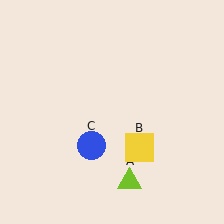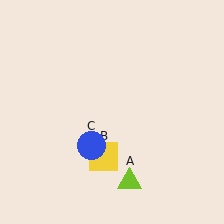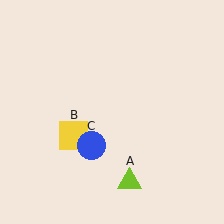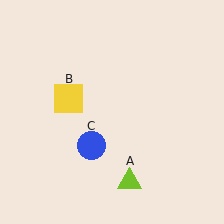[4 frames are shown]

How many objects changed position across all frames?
1 object changed position: yellow square (object B).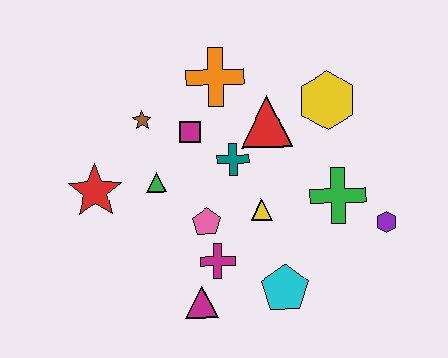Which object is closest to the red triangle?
The teal cross is closest to the red triangle.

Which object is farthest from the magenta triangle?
The yellow hexagon is farthest from the magenta triangle.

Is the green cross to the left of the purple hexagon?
Yes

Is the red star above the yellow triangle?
Yes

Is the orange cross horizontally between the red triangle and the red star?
Yes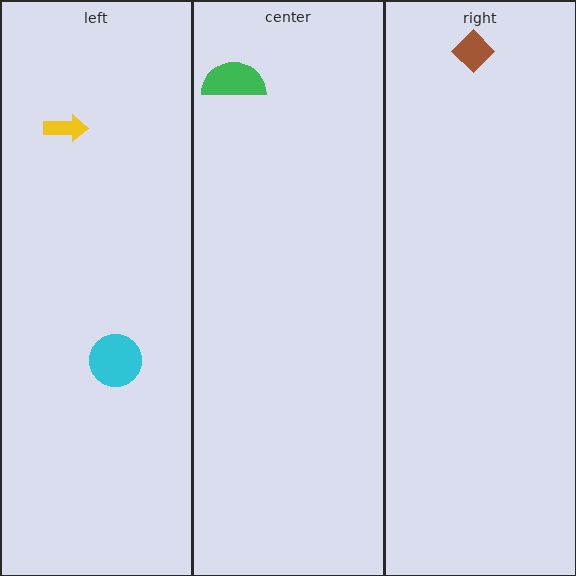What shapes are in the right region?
The brown diamond.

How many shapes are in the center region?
1.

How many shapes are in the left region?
2.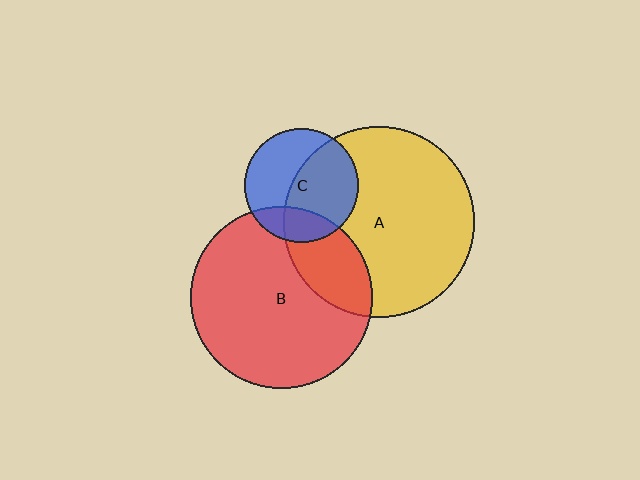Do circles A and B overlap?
Yes.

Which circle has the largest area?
Circle A (yellow).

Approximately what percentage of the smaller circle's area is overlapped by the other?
Approximately 25%.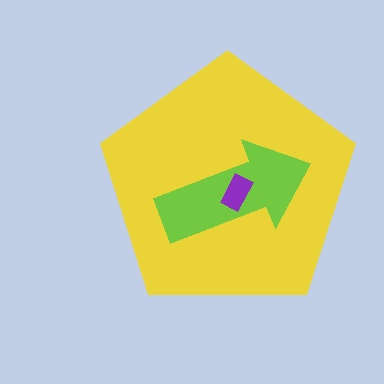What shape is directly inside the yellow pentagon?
The lime arrow.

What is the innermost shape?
The purple rectangle.